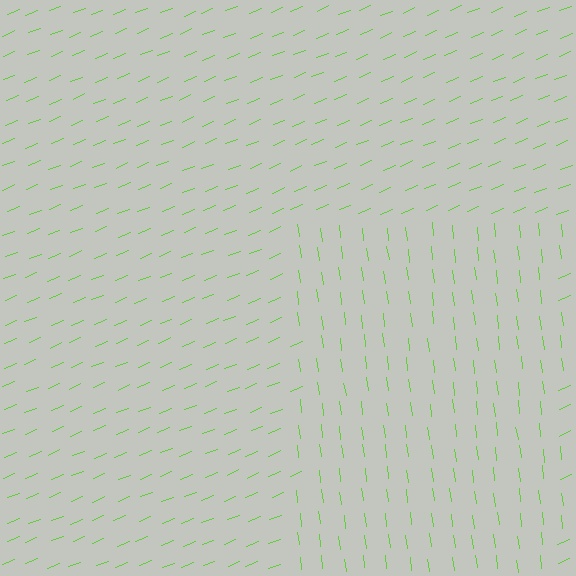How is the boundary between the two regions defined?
The boundary is defined purely by a change in line orientation (approximately 75 degrees difference). All lines are the same color and thickness.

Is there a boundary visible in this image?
Yes, there is a texture boundary formed by a change in line orientation.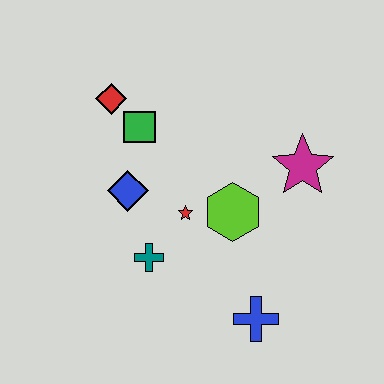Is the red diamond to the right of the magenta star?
No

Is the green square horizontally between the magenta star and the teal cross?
No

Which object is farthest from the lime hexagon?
The red diamond is farthest from the lime hexagon.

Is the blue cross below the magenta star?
Yes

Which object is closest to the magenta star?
The lime hexagon is closest to the magenta star.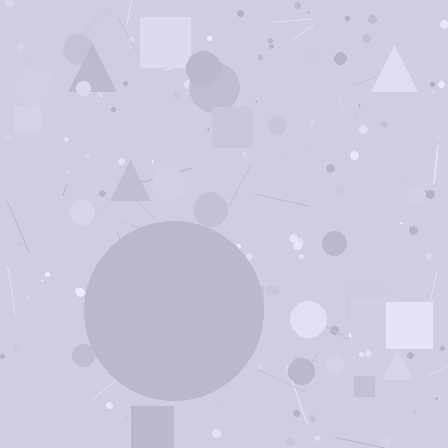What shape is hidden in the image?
A circle is hidden in the image.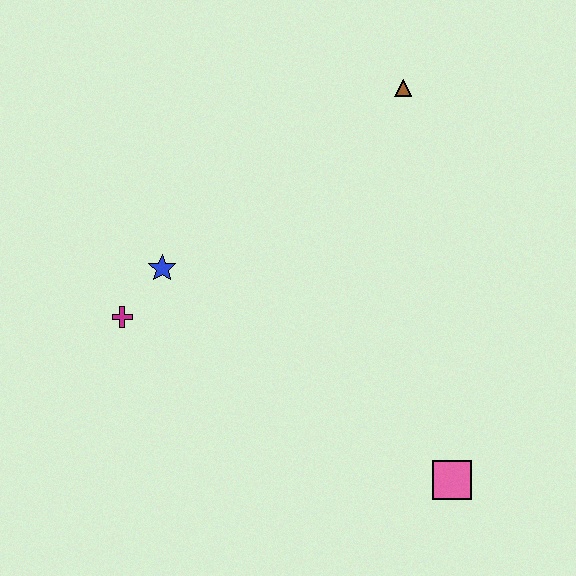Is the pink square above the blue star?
No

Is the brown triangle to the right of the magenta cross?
Yes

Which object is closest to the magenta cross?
The blue star is closest to the magenta cross.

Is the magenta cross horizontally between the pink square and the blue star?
No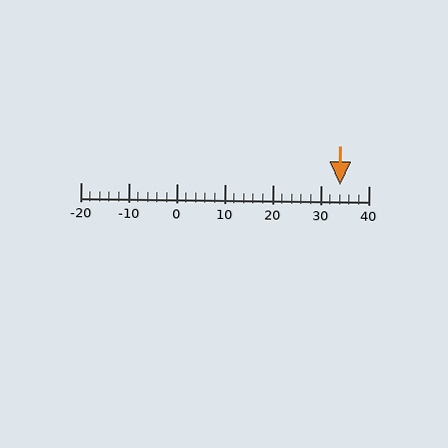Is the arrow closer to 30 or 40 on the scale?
The arrow is closer to 30.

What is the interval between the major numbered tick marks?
The major tick marks are spaced 10 units apart.